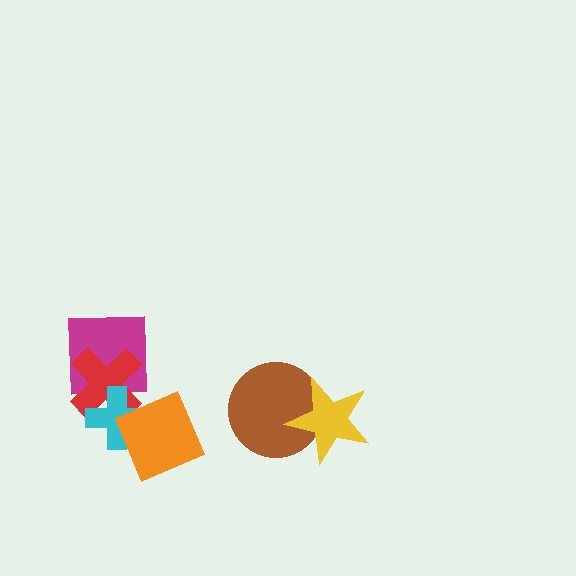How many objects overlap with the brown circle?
1 object overlaps with the brown circle.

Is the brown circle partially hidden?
Yes, it is partially covered by another shape.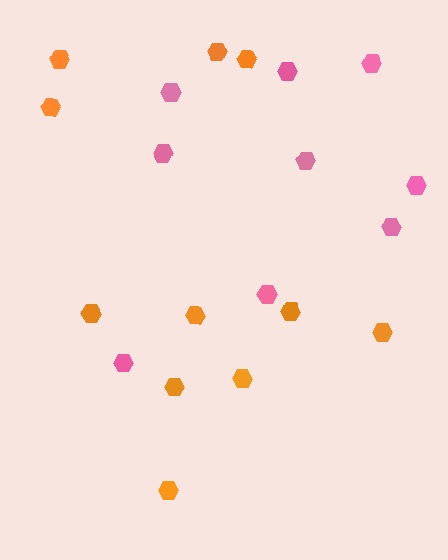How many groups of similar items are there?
There are 2 groups: one group of orange hexagons (11) and one group of pink hexagons (9).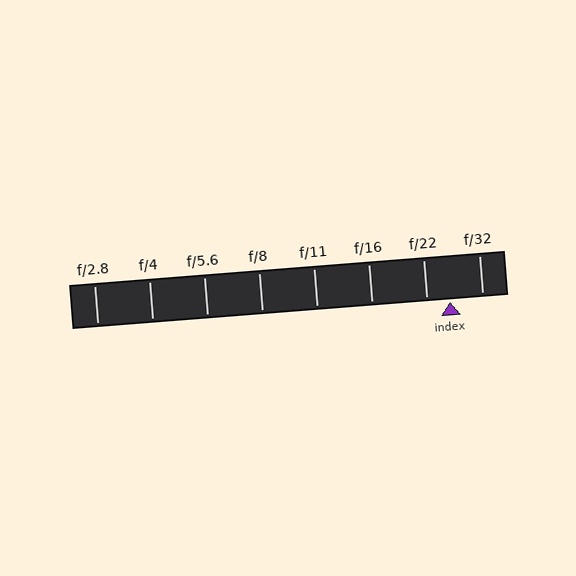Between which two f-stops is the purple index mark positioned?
The index mark is between f/22 and f/32.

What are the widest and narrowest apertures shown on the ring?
The widest aperture shown is f/2.8 and the narrowest is f/32.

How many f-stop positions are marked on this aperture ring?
There are 8 f-stop positions marked.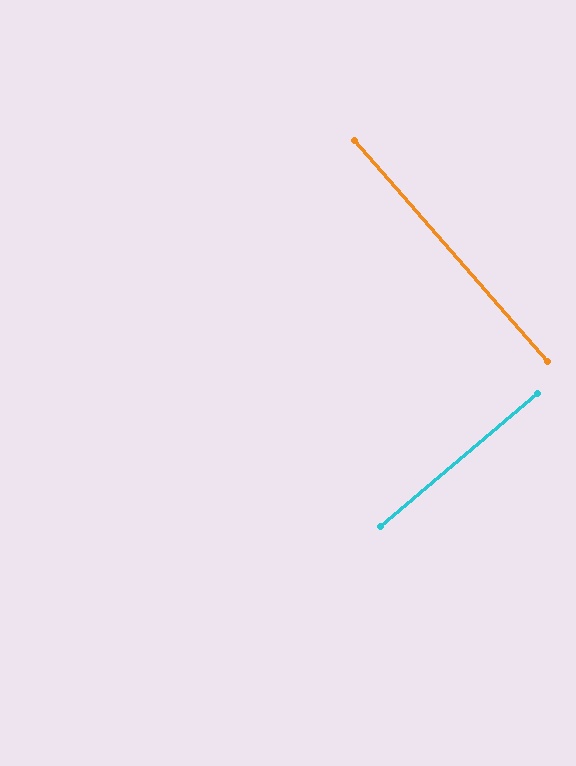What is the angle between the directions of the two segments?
Approximately 89 degrees.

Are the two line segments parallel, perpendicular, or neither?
Perpendicular — they meet at approximately 89°.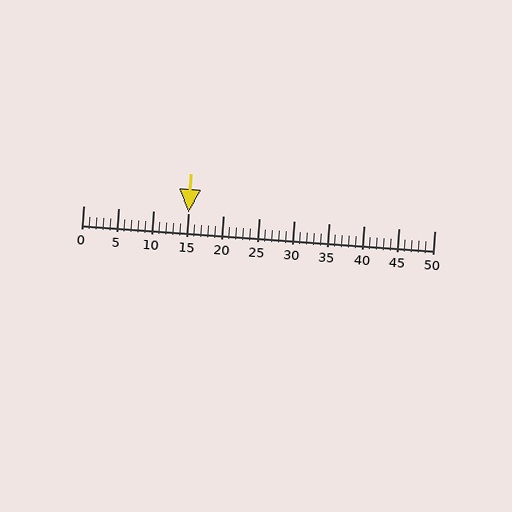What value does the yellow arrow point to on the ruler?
The yellow arrow points to approximately 15.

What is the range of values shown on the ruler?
The ruler shows values from 0 to 50.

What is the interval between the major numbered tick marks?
The major tick marks are spaced 5 units apart.